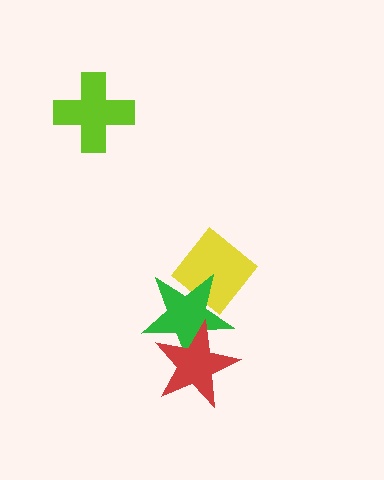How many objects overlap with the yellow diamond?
1 object overlaps with the yellow diamond.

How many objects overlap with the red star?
1 object overlaps with the red star.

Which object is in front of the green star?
The red star is in front of the green star.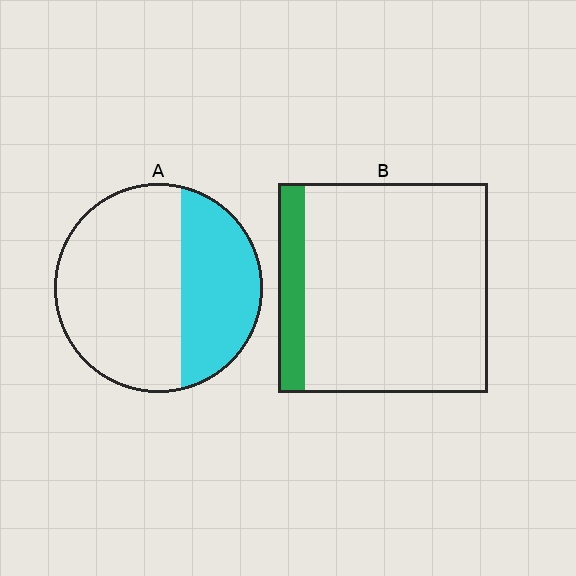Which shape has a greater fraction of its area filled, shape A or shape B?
Shape A.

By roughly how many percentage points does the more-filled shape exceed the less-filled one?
By roughly 25 percentage points (A over B).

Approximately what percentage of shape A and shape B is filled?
A is approximately 35% and B is approximately 15%.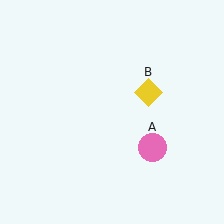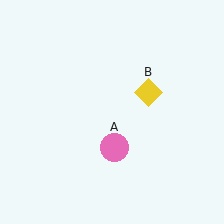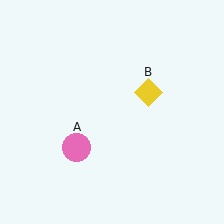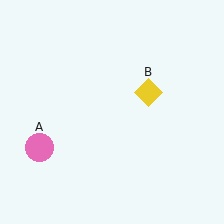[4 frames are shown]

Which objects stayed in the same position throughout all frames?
Yellow diamond (object B) remained stationary.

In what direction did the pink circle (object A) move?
The pink circle (object A) moved left.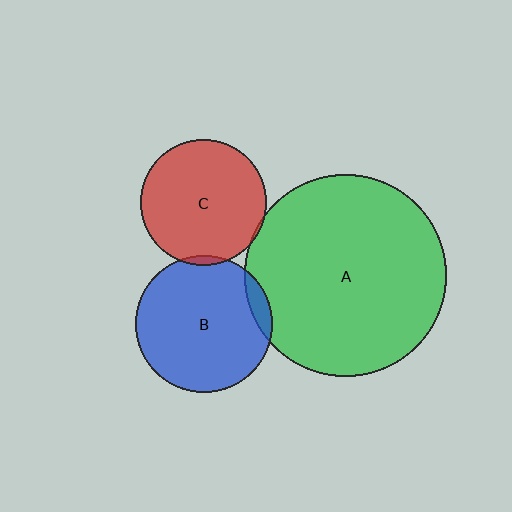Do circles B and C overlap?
Yes.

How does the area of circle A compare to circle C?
Approximately 2.6 times.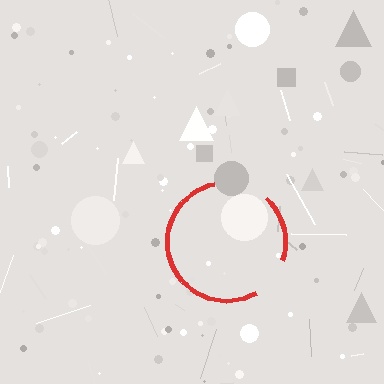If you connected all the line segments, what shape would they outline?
They would outline a circle.